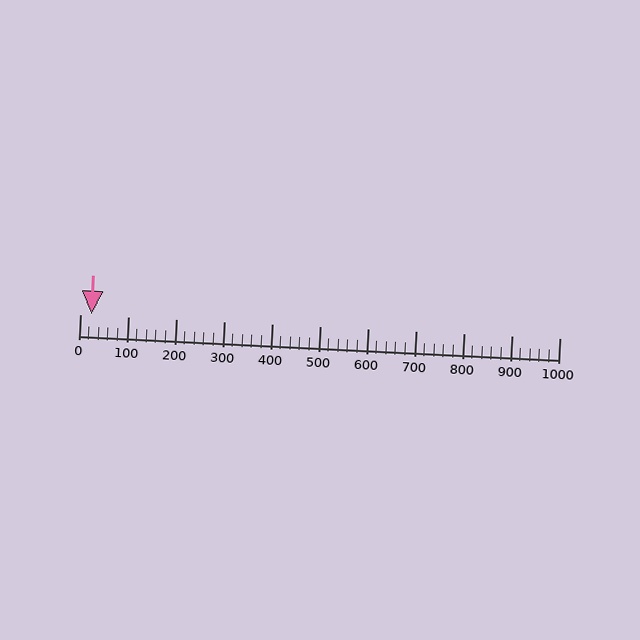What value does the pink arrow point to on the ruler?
The pink arrow points to approximately 24.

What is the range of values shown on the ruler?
The ruler shows values from 0 to 1000.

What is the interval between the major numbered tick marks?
The major tick marks are spaced 100 units apart.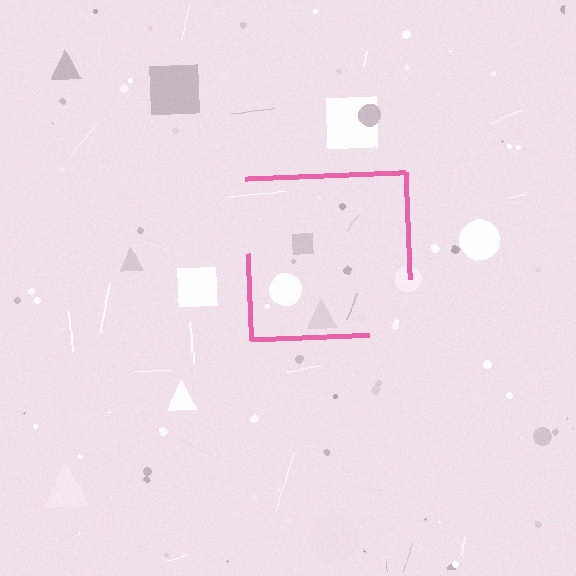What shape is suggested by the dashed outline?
The dashed outline suggests a square.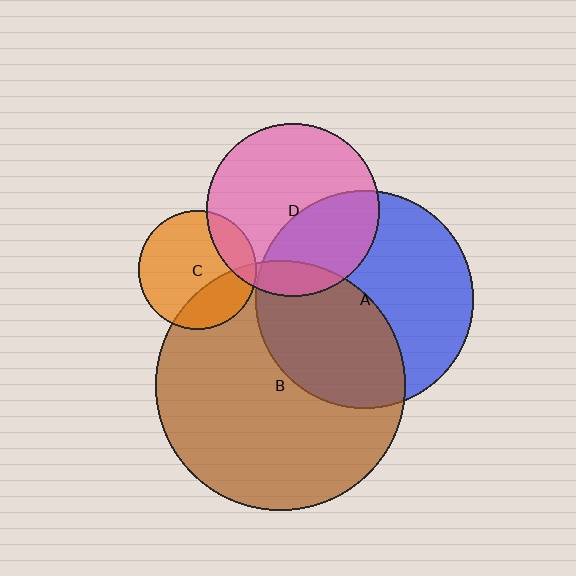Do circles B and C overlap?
Yes.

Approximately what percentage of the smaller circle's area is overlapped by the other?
Approximately 30%.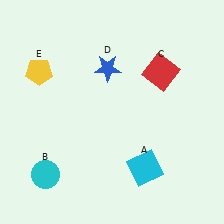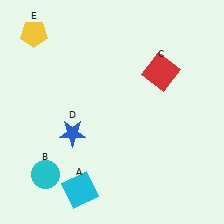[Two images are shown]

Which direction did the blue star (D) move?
The blue star (D) moved down.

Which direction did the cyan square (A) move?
The cyan square (A) moved left.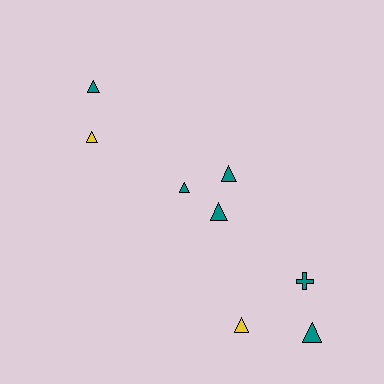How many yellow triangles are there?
There are 2 yellow triangles.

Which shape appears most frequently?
Triangle, with 7 objects.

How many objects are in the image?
There are 8 objects.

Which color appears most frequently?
Teal, with 6 objects.